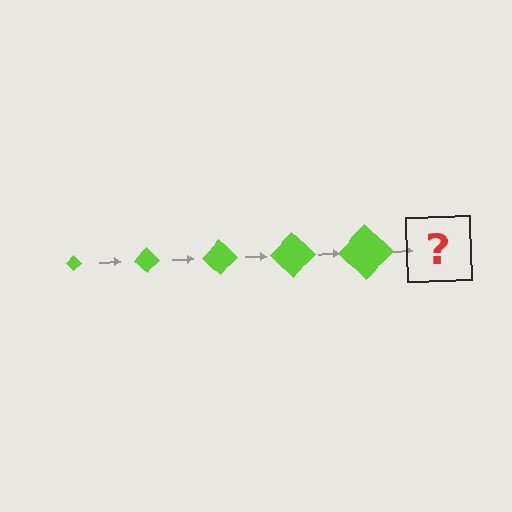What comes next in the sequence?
The next element should be a lime diamond, larger than the previous one.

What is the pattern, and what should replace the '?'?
The pattern is that the diamond gets progressively larger each step. The '?' should be a lime diamond, larger than the previous one.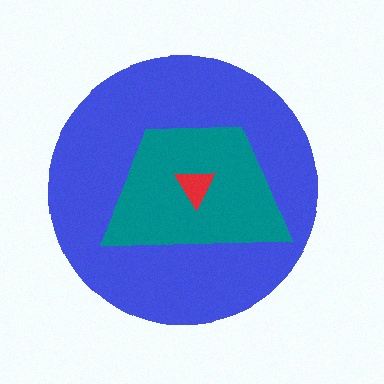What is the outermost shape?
The blue circle.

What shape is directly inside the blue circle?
The teal trapezoid.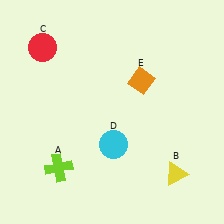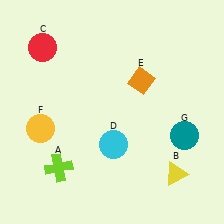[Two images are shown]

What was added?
A yellow circle (F), a teal circle (G) were added in Image 2.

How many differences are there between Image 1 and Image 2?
There are 2 differences between the two images.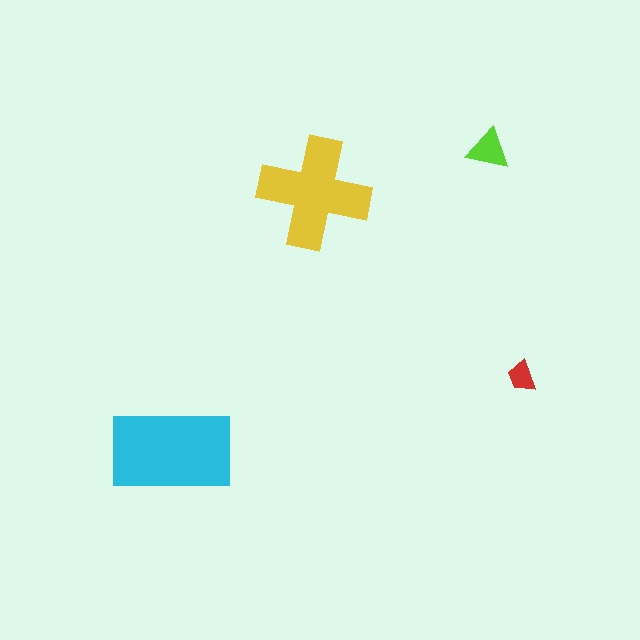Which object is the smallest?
The red trapezoid.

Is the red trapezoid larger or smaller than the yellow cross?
Smaller.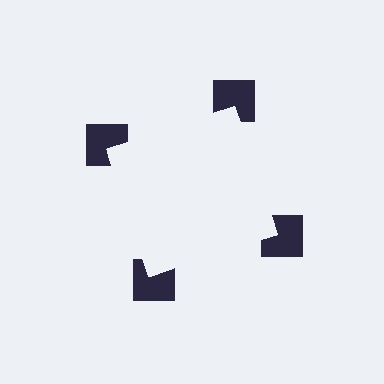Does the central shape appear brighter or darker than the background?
It typically appears slightly brighter than the background, even though no actual brightness change is drawn.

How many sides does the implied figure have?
4 sides.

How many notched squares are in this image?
There are 4 — one at each vertex of the illusory square.